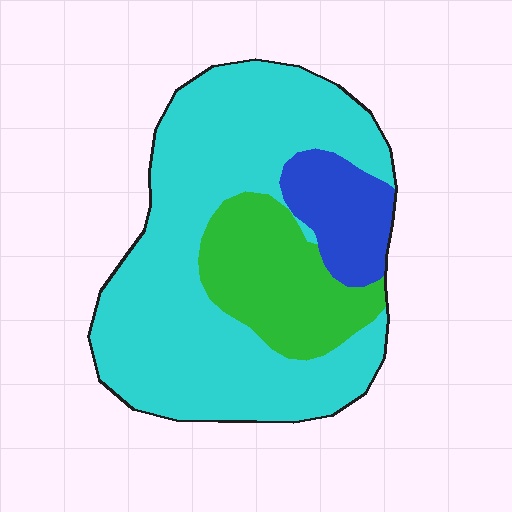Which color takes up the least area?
Blue, at roughly 10%.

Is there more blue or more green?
Green.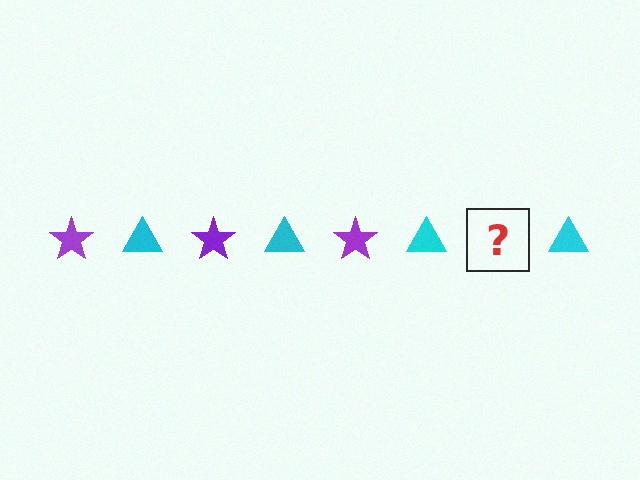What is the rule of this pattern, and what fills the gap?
The rule is that the pattern alternates between purple star and cyan triangle. The gap should be filled with a purple star.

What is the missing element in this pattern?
The missing element is a purple star.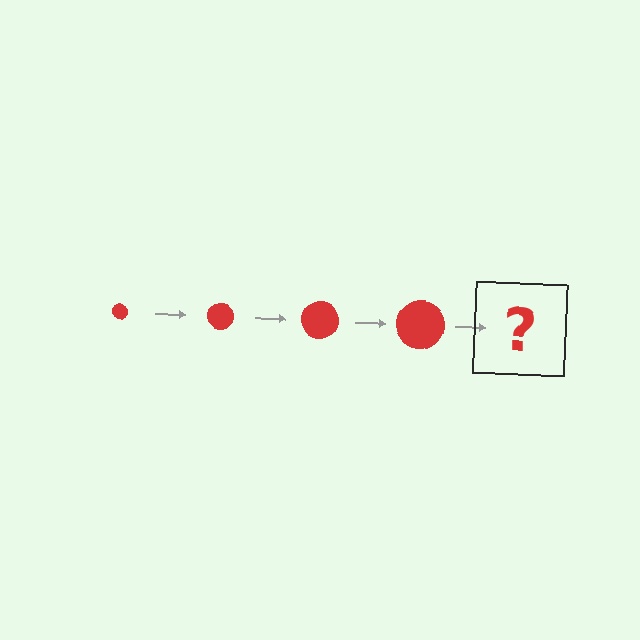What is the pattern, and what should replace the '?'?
The pattern is that the circle gets progressively larger each step. The '?' should be a red circle, larger than the previous one.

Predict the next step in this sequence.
The next step is a red circle, larger than the previous one.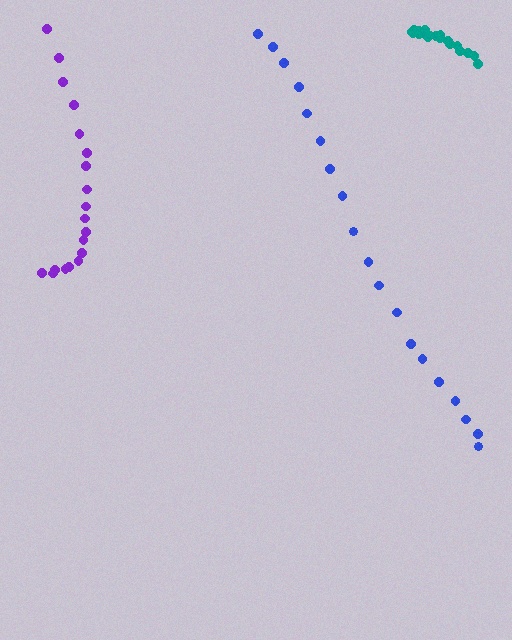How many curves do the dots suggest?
There are 3 distinct paths.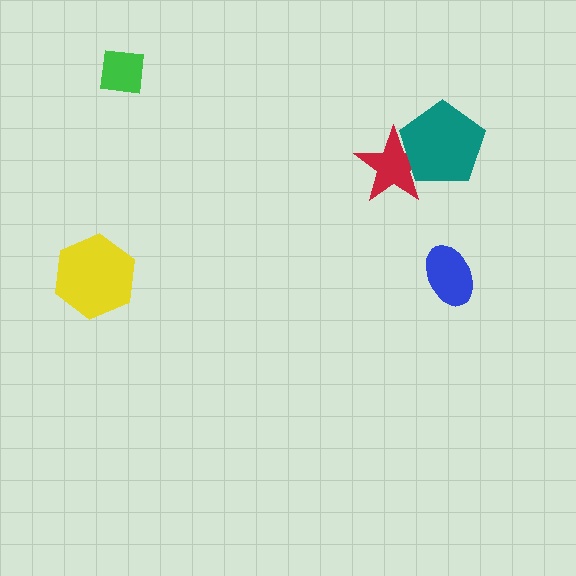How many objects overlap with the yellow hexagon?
0 objects overlap with the yellow hexagon.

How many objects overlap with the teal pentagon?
1 object overlaps with the teal pentagon.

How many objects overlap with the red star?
1 object overlaps with the red star.